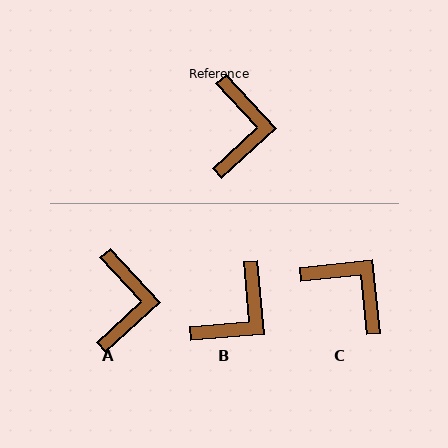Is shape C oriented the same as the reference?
No, it is off by about 54 degrees.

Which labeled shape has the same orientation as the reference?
A.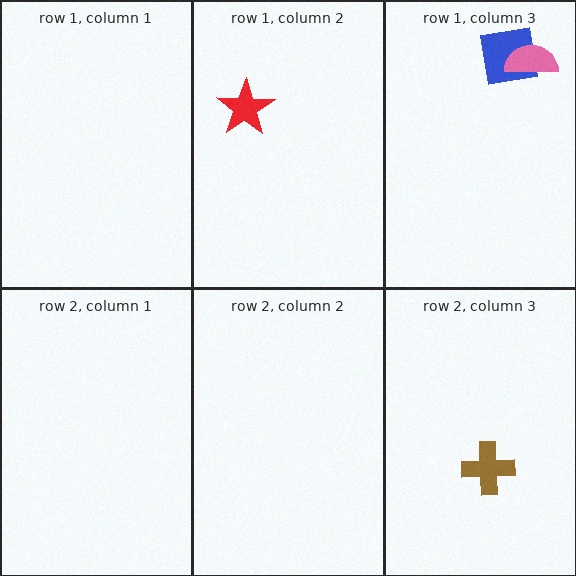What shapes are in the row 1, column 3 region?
The blue square, the pink semicircle.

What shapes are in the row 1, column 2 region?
The red star.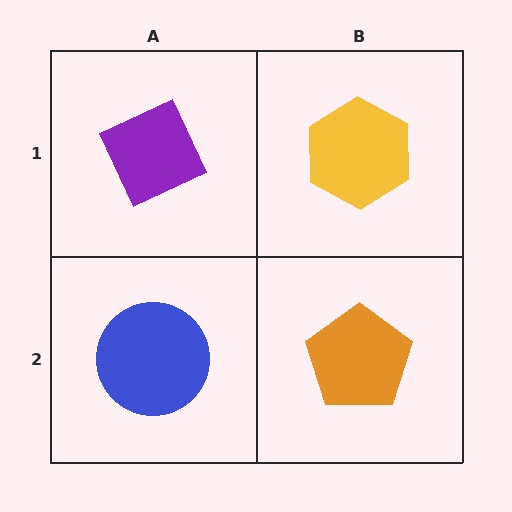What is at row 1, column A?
A purple diamond.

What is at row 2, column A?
A blue circle.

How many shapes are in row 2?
2 shapes.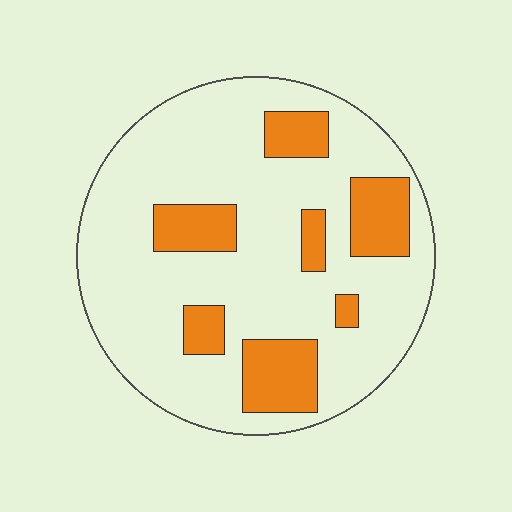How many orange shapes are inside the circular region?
7.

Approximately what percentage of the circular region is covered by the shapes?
Approximately 20%.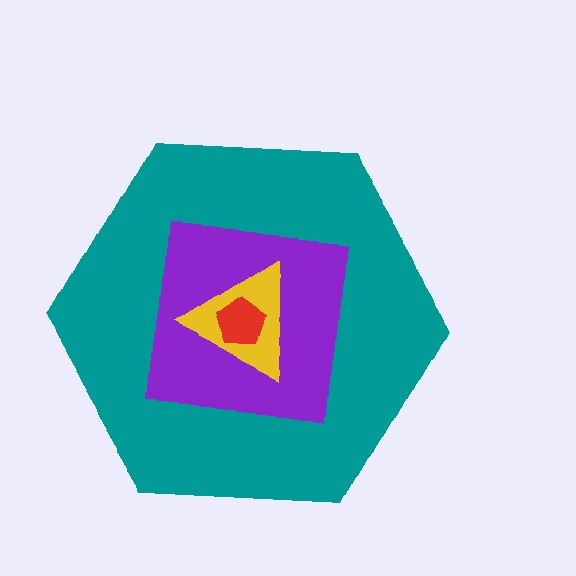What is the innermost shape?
The red pentagon.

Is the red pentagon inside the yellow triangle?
Yes.